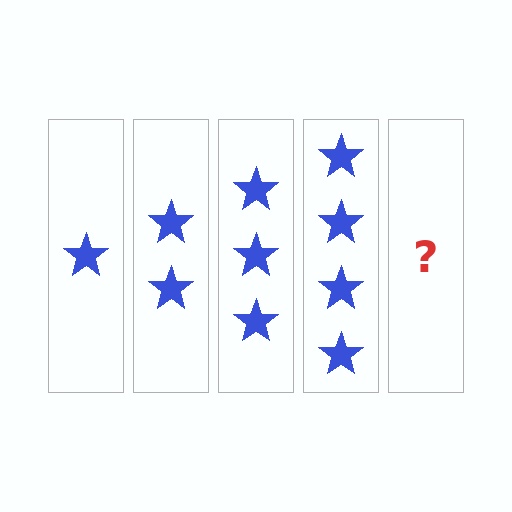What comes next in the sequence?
The next element should be 5 stars.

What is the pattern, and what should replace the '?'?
The pattern is that each step adds one more star. The '?' should be 5 stars.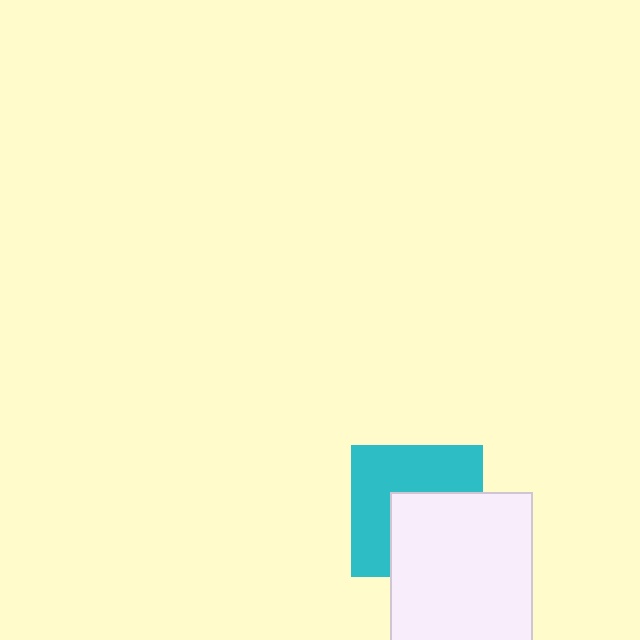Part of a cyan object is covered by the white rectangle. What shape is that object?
It is a square.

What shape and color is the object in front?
The object in front is a white rectangle.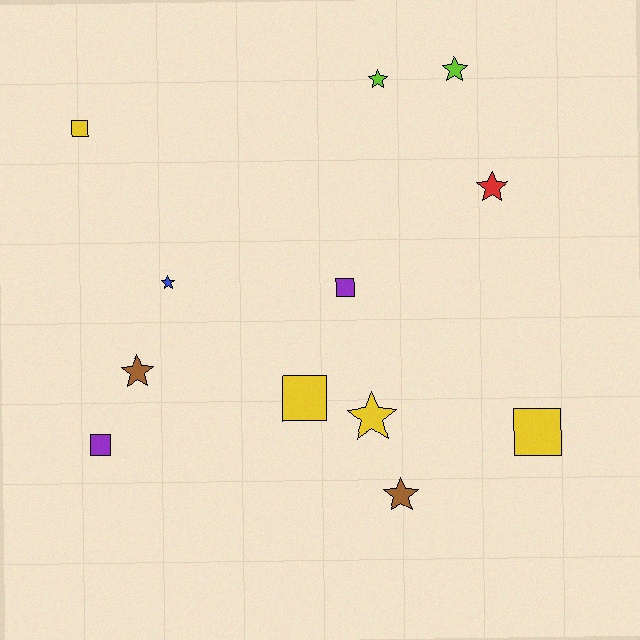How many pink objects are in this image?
There are no pink objects.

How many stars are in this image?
There are 7 stars.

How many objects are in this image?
There are 12 objects.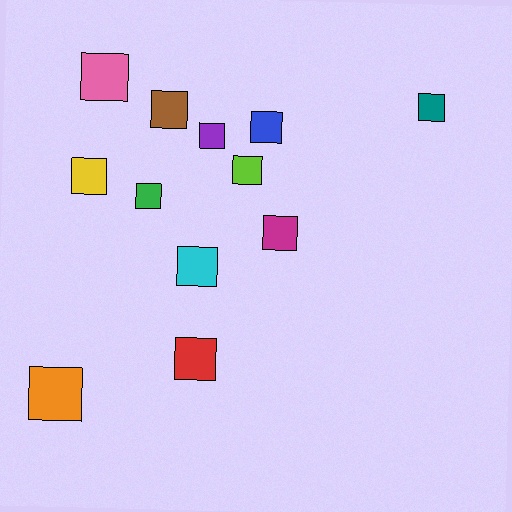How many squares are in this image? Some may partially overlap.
There are 12 squares.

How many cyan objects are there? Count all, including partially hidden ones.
There is 1 cyan object.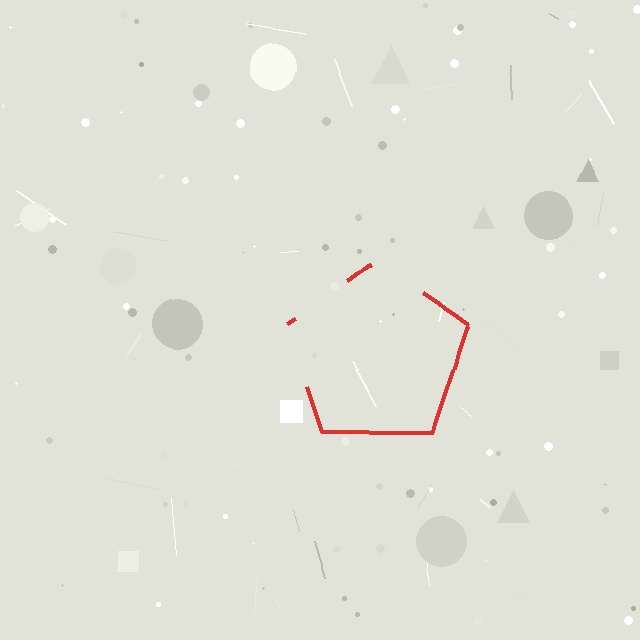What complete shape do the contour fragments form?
The contour fragments form a pentagon.